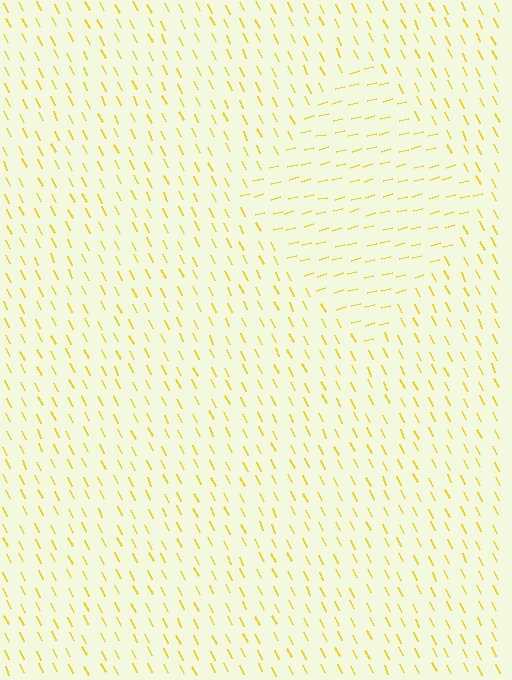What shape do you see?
I see a diamond.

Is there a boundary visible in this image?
Yes, there is a texture boundary formed by a change in line orientation.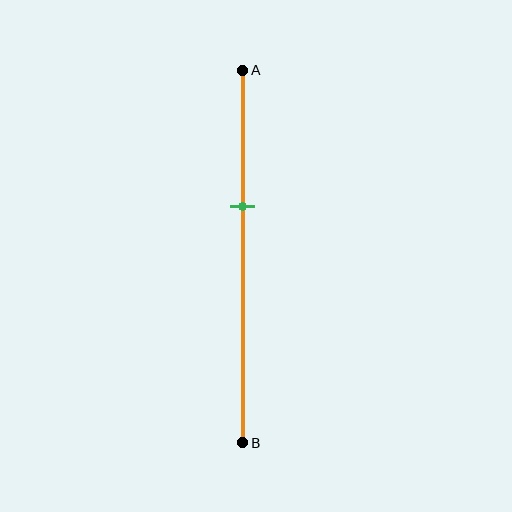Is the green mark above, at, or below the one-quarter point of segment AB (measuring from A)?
The green mark is below the one-quarter point of segment AB.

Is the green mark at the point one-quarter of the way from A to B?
No, the mark is at about 35% from A, not at the 25% one-quarter point.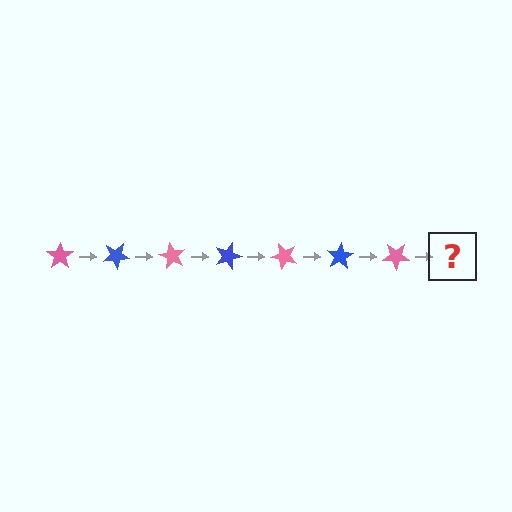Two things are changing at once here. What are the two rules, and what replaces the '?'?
The two rules are that it rotates 30 degrees each step and the color cycles through pink and blue. The '?' should be a blue star, rotated 210 degrees from the start.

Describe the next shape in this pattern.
It should be a blue star, rotated 210 degrees from the start.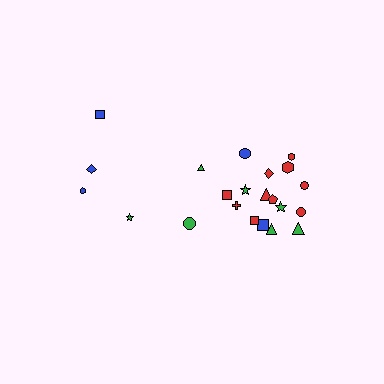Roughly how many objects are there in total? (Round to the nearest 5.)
Roughly 20 objects in total.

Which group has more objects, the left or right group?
The right group.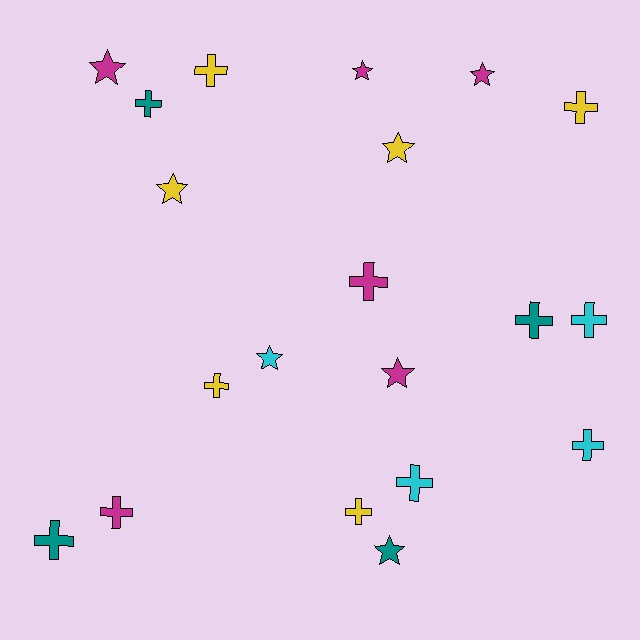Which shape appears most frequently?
Cross, with 12 objects.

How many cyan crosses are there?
There are 3 cyan crosses.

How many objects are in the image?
There are 20 objects.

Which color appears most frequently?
Magenta, with 6 objects.